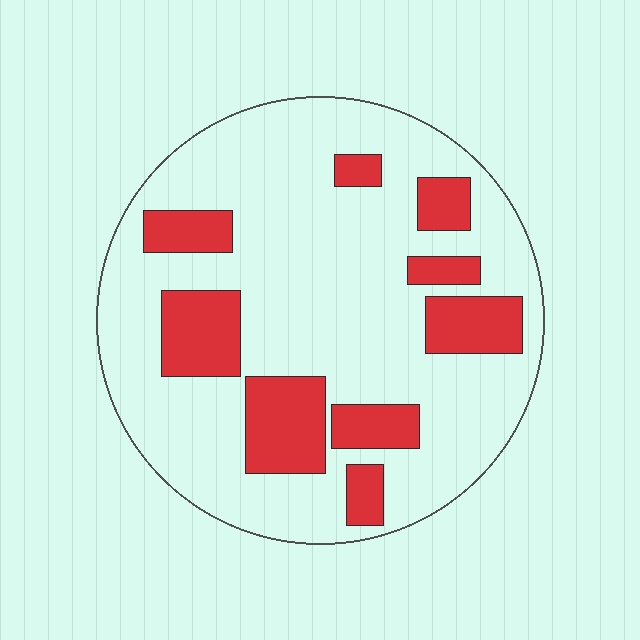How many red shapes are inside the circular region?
9.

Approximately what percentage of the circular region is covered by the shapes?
Approximately 25%.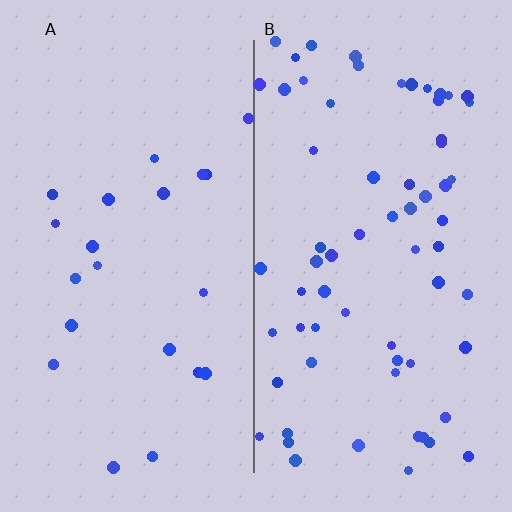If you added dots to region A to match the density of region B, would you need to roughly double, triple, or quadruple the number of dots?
Approximately triple.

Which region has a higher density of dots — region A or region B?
B (the right).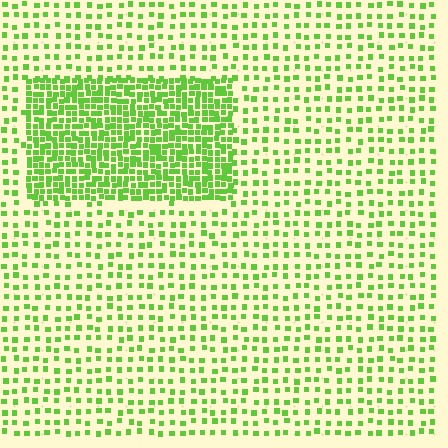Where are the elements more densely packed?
The elements are more densely packed inside the rectangle boundary.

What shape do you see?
I see a rectangle.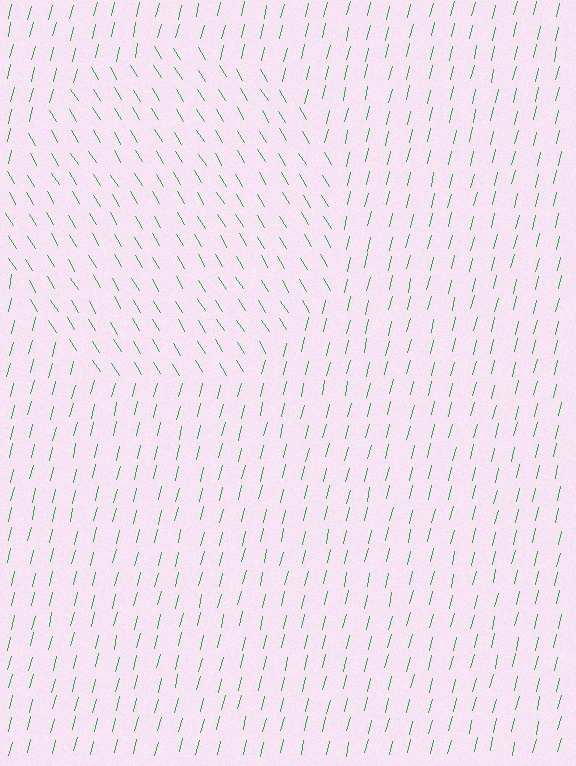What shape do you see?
I see a circle.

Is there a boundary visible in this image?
Yes, there is a texture boundary formed by a change in line orientation.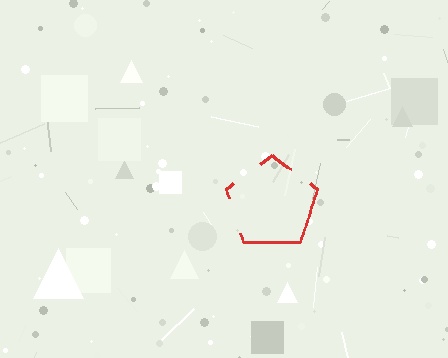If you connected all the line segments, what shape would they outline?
They would outline a pentagon.